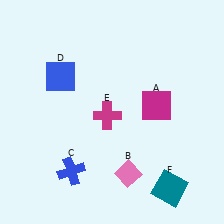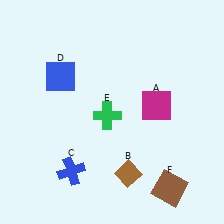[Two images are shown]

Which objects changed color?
B changed from pink to brown. E changed from magenta to green. F changed from teal to brown.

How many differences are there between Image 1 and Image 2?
There are 3 differences between the two images.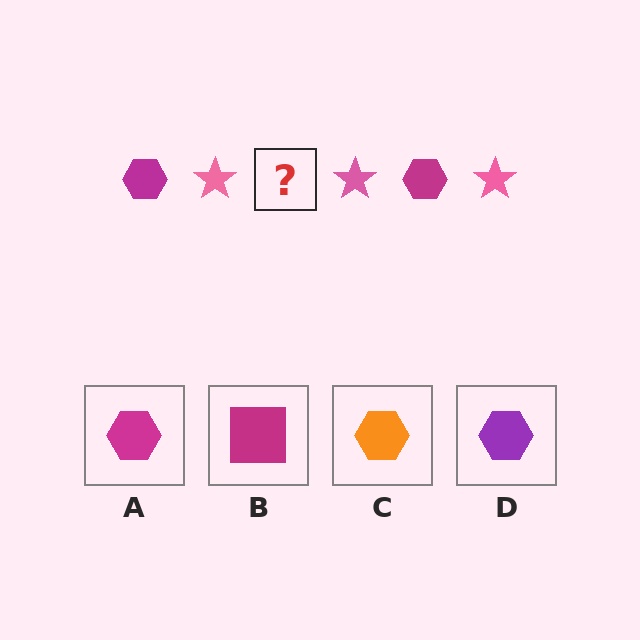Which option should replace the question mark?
Option A.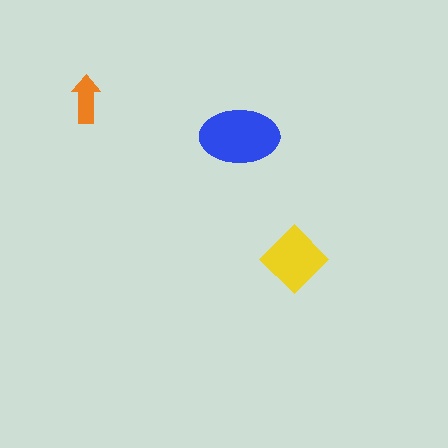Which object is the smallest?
The orange arrow.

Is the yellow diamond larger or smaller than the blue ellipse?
Smaller.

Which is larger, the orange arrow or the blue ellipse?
The blue ellipse.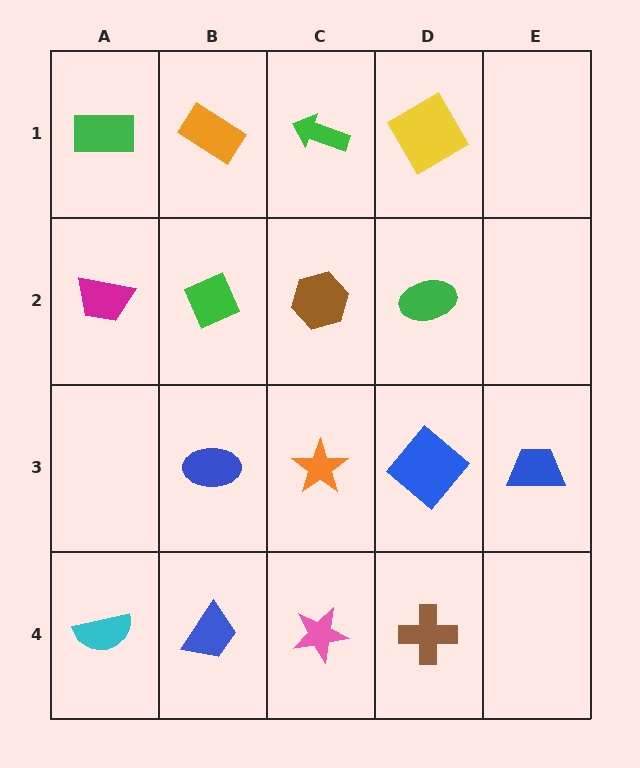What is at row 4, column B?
A blue trapezoid.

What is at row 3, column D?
A blue diamond.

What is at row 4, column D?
A brown cross.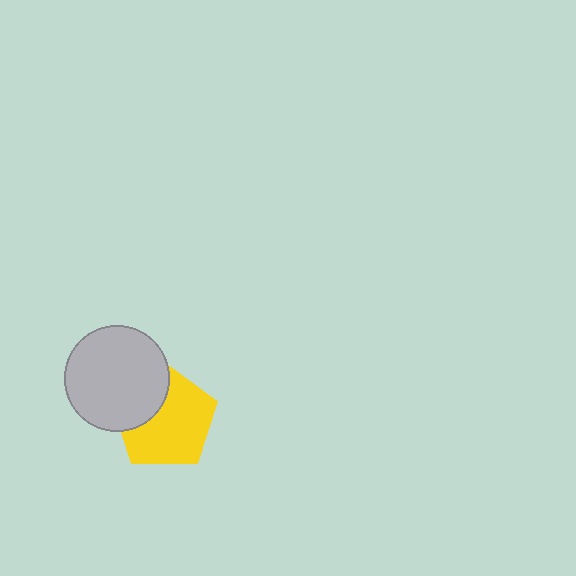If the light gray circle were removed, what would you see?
You would see the complete yellow pentagon.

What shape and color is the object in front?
The object in front is a light gray circle.